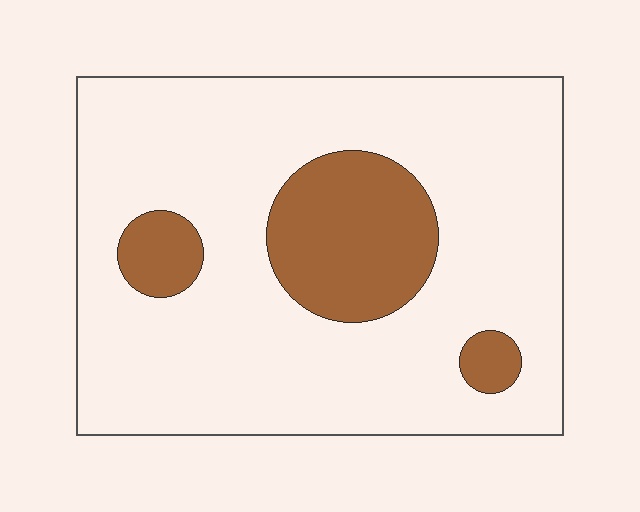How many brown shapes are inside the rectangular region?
3.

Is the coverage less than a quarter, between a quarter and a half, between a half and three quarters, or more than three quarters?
Less than a quarter.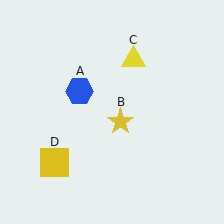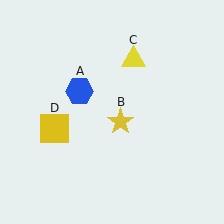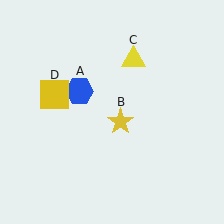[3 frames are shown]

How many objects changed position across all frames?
1 object changed position: yellow square (object D).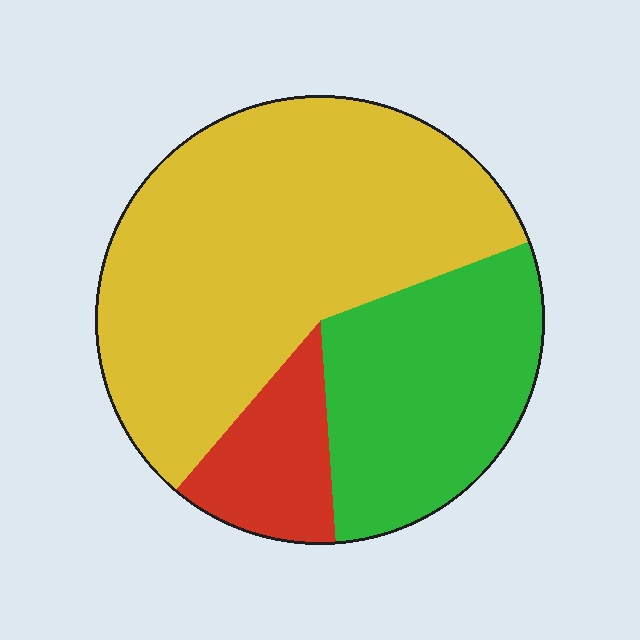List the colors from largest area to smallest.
From largest to smallest: yellow, green, red.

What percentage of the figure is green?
Green takes up about one third (1/3) of the figure.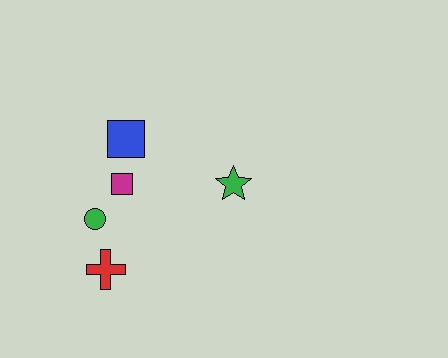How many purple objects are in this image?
There are no purple objects.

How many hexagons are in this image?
There are no hexagons.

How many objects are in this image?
There are 5 objects.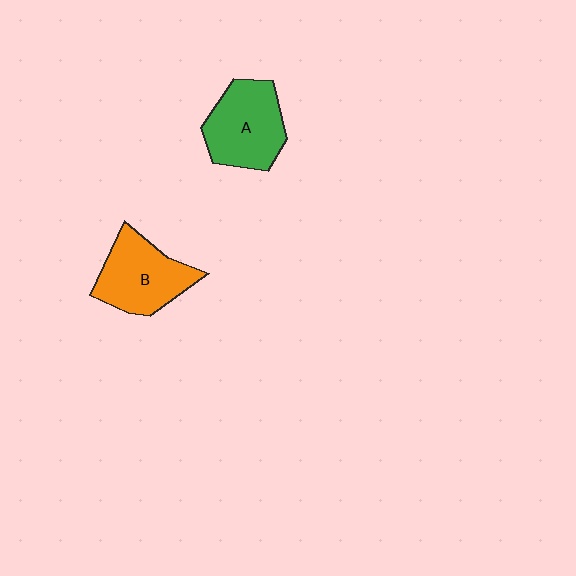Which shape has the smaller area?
Shape B (orange).